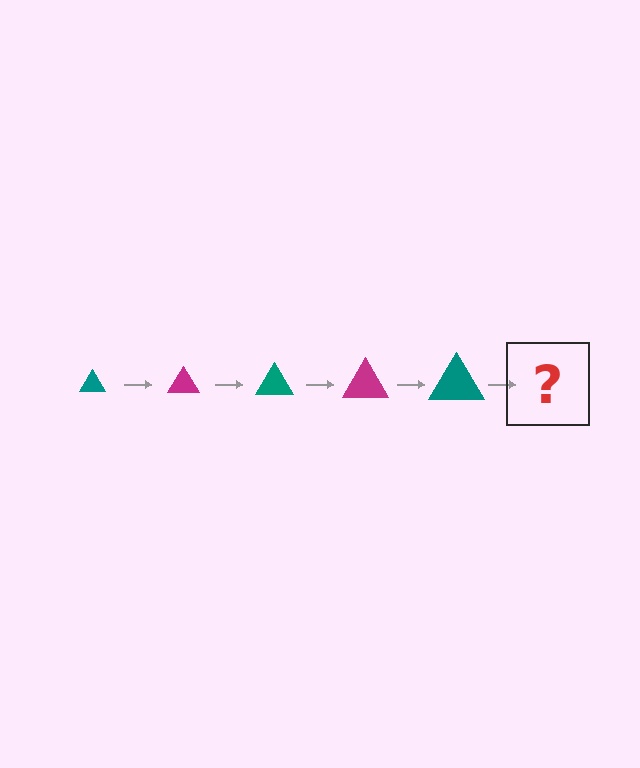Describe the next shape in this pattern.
It should be a magenta triangle, larger than the previous one.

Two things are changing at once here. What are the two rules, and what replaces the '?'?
The two rules are that the triangle grows larger each step and the color cycles through teal and magenta. The '?' should be a magenta triangle, larger than the previous one.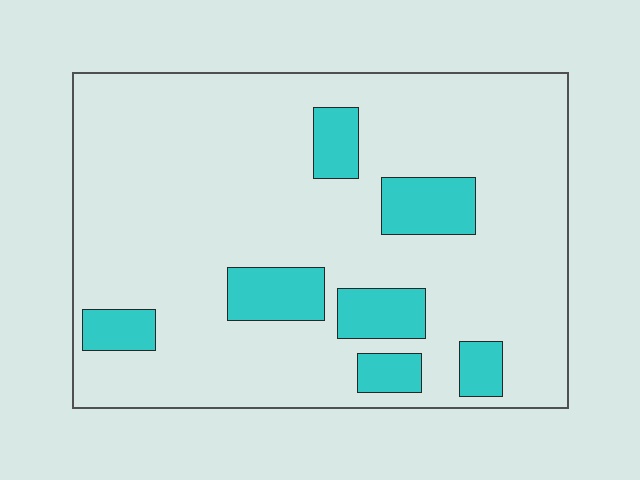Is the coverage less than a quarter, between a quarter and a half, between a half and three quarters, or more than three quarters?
Less than a quarter.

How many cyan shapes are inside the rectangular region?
7.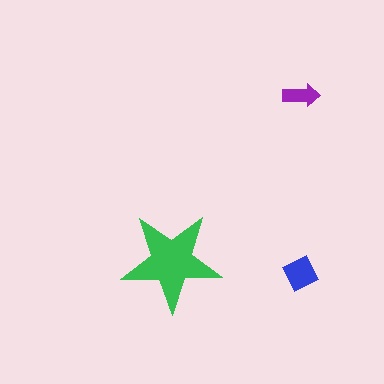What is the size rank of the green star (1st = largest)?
1st.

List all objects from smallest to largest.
The purple arrow, the blue diamond, the green star.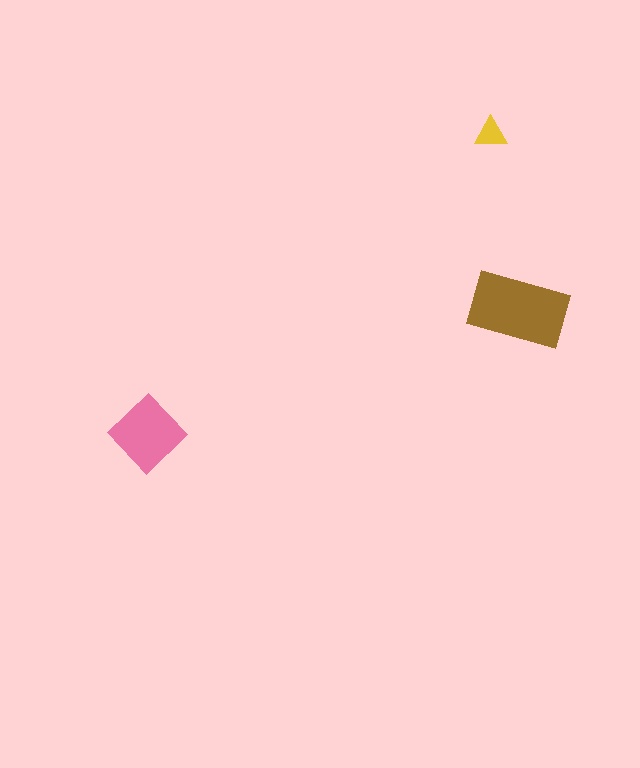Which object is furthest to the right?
The brown rectangle is rightmost.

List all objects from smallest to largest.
The yellow triangle, the pink diamond, the brown rectangle.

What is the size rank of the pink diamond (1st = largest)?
2nd.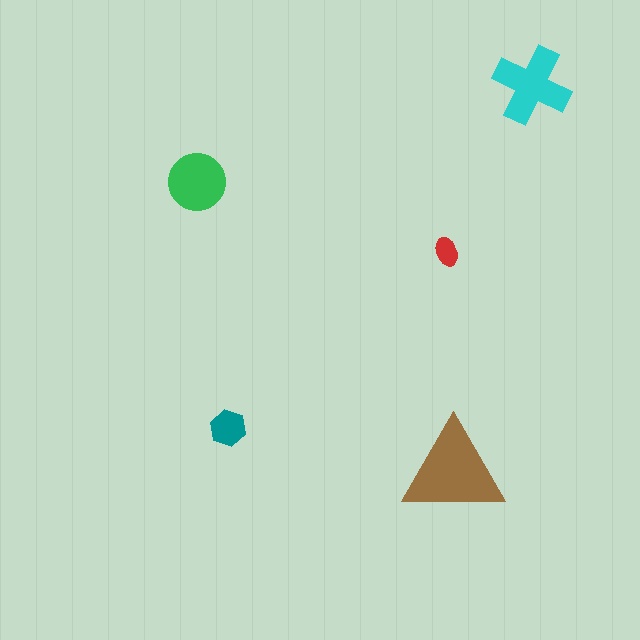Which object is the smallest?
The red ellipse.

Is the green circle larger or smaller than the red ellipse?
Larger.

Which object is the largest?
The brown triangle.